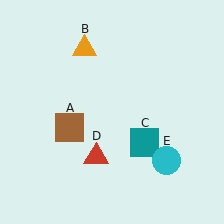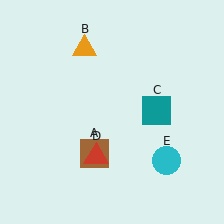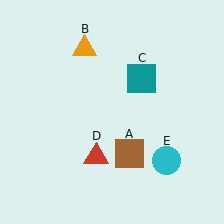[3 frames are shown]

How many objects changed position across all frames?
2 objects changed position: brown square (object A), teal square (object C).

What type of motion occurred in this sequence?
The brown square (object A), teal square (object C) rotated counterclockwise around the center of the scene.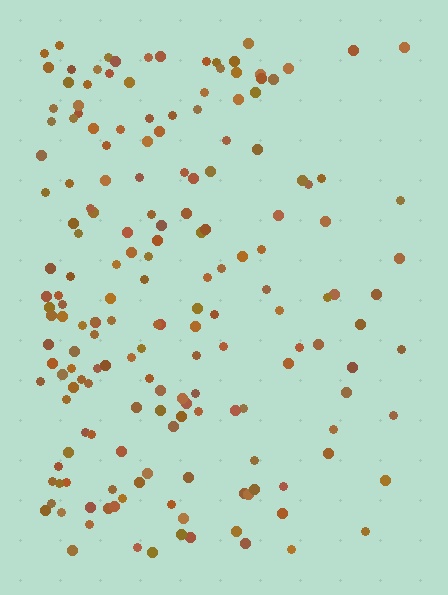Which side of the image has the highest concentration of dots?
The left.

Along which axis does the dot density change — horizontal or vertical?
Horizontal.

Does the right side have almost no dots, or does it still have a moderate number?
Still a moderate number, just noticeably fewer than the left.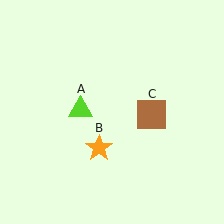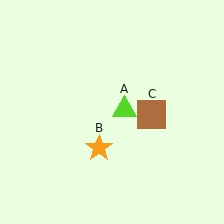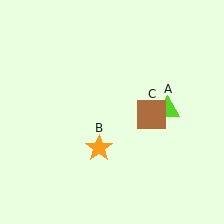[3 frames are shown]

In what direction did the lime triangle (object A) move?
The lime triangle (object A) moved right.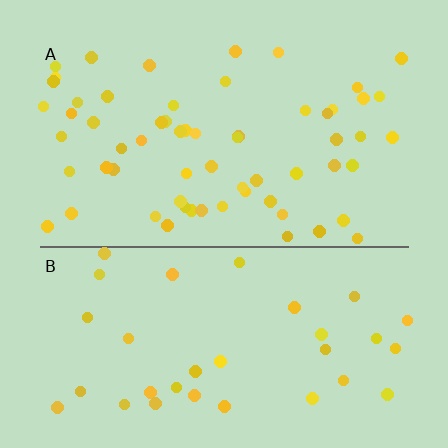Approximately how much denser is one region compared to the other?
Approximately 1.8× — region A over region B.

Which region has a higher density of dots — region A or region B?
A (the top).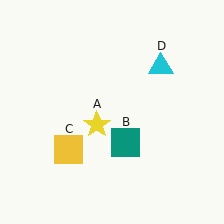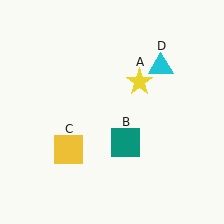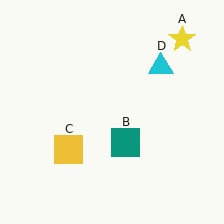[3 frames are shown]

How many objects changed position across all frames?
1 object changed position: yellow star (object A).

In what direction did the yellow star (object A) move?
The yellow star (object A) moved up and to the right.